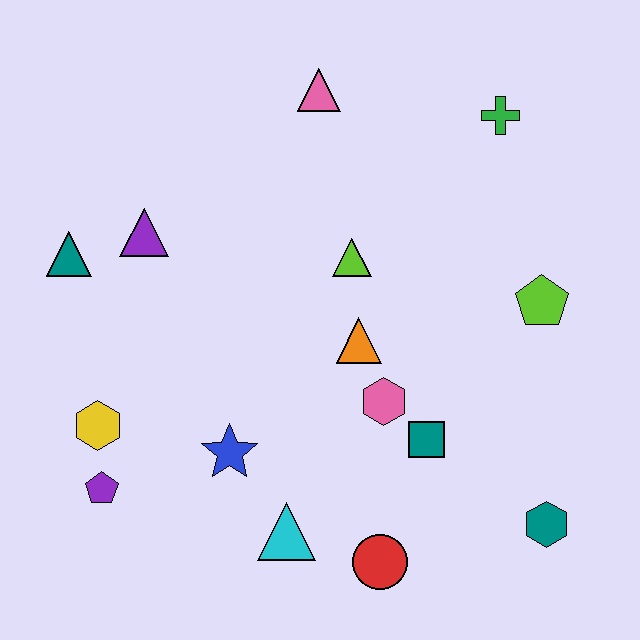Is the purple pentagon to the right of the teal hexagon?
No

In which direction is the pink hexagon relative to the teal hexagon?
The pink hexagon is to the left of the teal hexagon.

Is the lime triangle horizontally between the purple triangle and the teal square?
Yes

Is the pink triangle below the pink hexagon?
No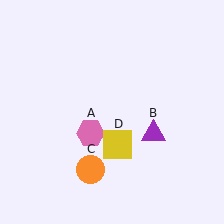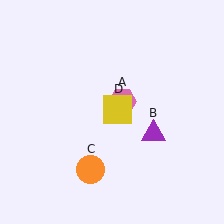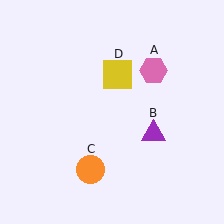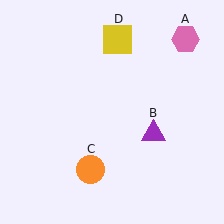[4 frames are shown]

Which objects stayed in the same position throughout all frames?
Purple triangle (object B) and orange circle (object C) remained stationary.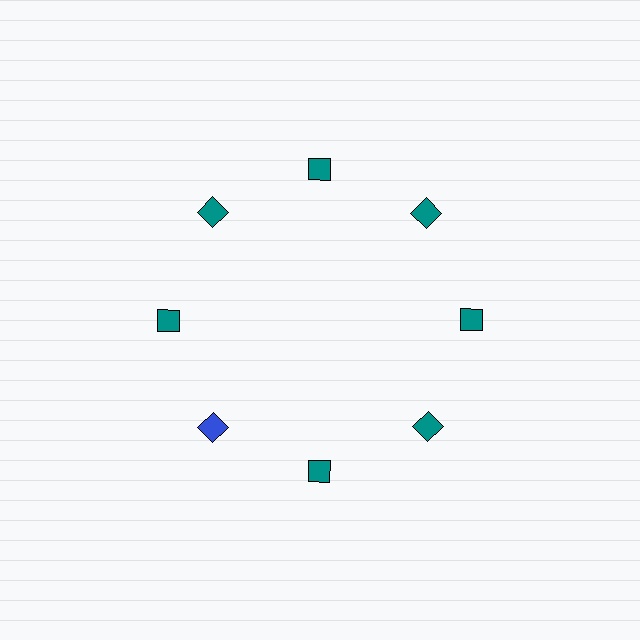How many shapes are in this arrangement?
There are 8 shapes arranged in a ring pattern.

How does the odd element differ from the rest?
It has a different color: blue instead of teal.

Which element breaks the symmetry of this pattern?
The blue diamond at roughly the 8 o'clock position breaks the symmetry. All other shapes are teal diamonds.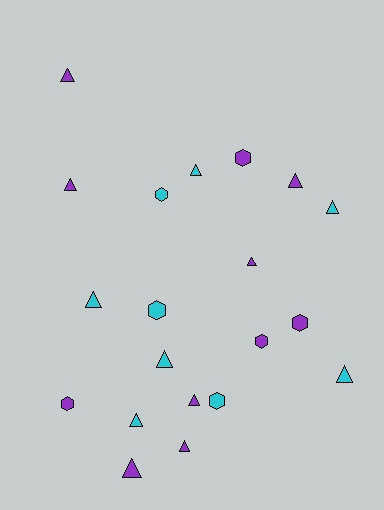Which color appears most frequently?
Purple, with 11 objects.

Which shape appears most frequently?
Triangle, with 13 objects.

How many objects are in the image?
There are 20 objects.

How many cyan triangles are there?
There are 6 cyan triangles.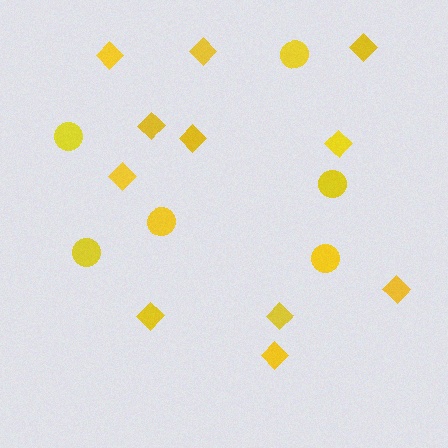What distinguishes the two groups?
There are 2 groups: one group of circles (6) and one group of diamonds (11).